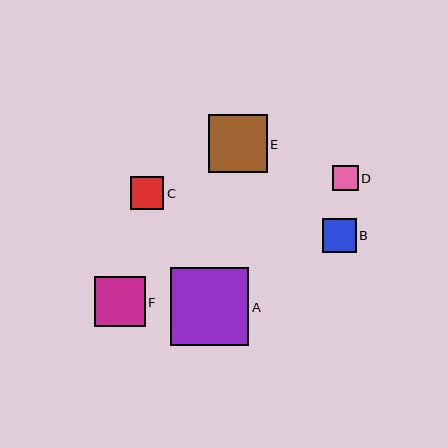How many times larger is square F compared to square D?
Square F is approximately 2.0 times the size of square D.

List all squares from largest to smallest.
From largest to smallest: A, E, F, B, C, D.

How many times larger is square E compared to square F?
Square E is approximately 1.2 times the size of square F.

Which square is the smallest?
Square D is the smallest with a size of approximately 25 pixels.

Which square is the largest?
Square A is the largest with a size of approximately 79 pixels.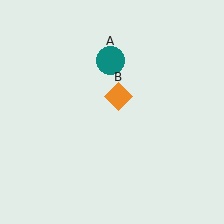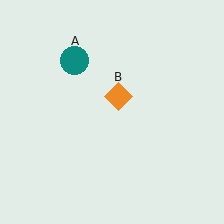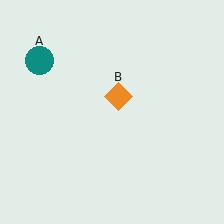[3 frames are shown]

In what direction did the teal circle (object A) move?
The teal circle (object A) moved left.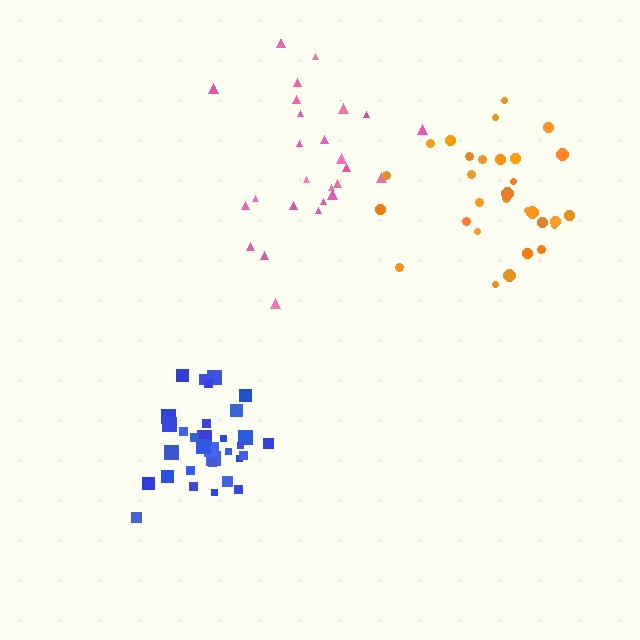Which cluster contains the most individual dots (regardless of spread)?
Blue (33).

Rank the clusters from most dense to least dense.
blue, orange, pink.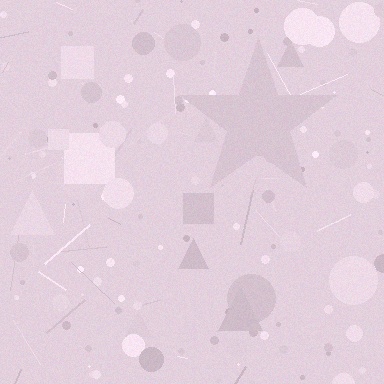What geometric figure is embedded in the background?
A star is embedded in the background.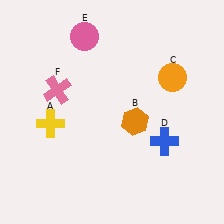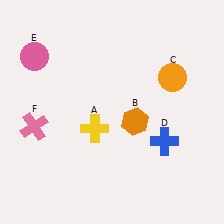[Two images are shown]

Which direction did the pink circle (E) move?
The pink circle (E) moved left.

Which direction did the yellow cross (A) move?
The yellow cross (A) moved right.